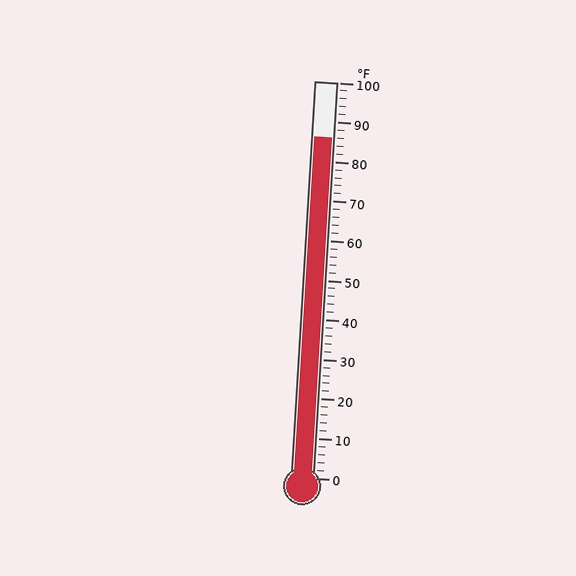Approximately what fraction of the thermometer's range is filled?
The thermometer is filled to approximately 85% of its range.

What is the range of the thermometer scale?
The thermometer scale ranges from 0°F to 100°F.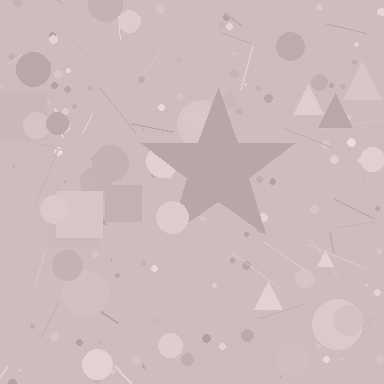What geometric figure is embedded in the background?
A star is embedded in the background.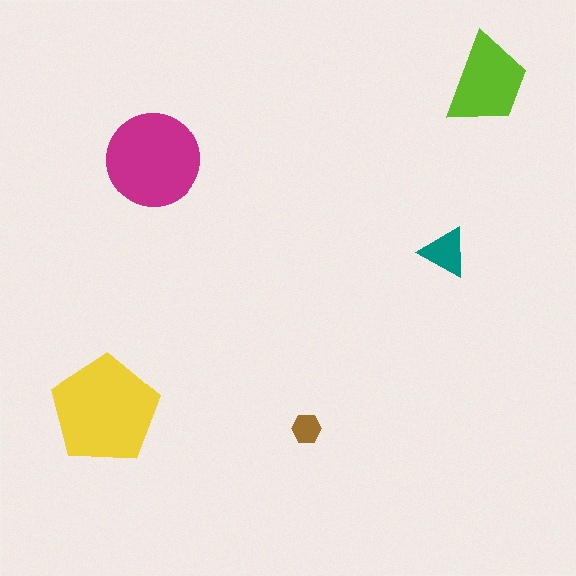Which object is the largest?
The yellow pentagon.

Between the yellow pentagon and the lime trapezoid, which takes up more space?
The yellow pentagon.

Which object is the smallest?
The brown hexagon.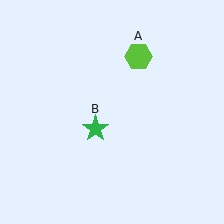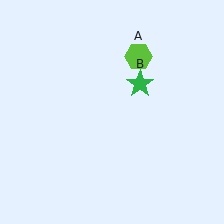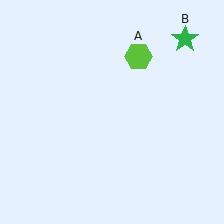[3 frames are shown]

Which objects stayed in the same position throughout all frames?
Lime hexagon (object A) remained stationary.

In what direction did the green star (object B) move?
The green star (object B) moved up and to the right.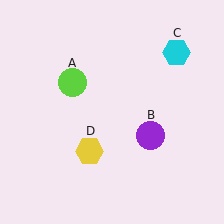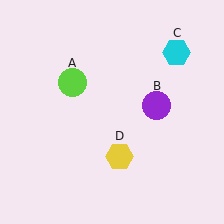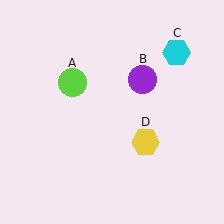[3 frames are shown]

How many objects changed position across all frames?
2 objects changed position: purple circle (object B), yellow hexagon (object D).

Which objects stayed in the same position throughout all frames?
Lime circle (object A) and cyan hexagon (object C) remained stationary.